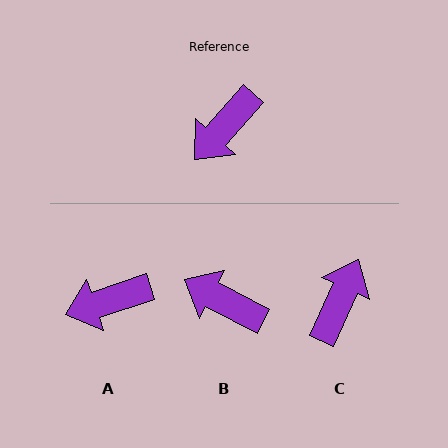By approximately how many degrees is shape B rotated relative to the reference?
Approximately 76 degrees clockwise.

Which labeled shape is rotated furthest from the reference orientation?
C, about 163 degrees away.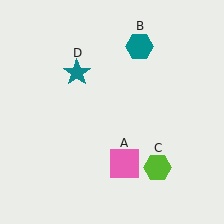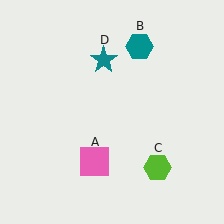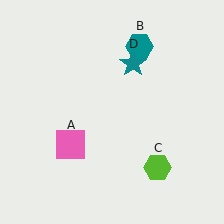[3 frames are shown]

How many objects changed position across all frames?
2 objects changed position: pink square (object A), teal star (object D).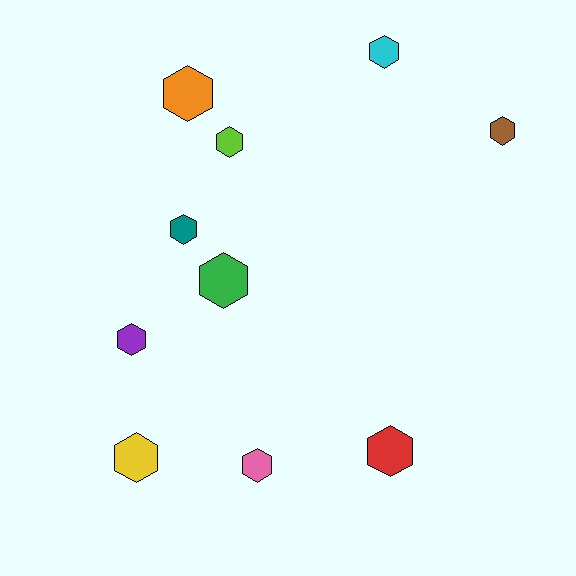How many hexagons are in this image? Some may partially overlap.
There are 10 hexagons.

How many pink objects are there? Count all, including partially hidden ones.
There is 1 pink object.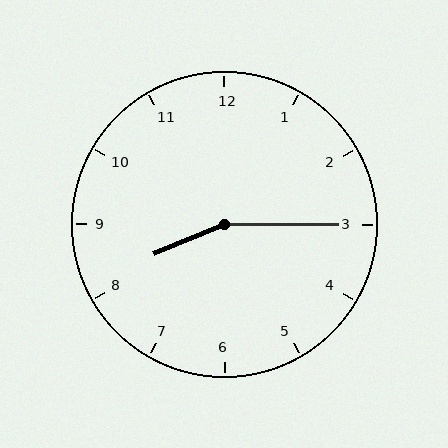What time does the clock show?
8:15.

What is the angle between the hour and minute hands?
Approximately 158 degrees.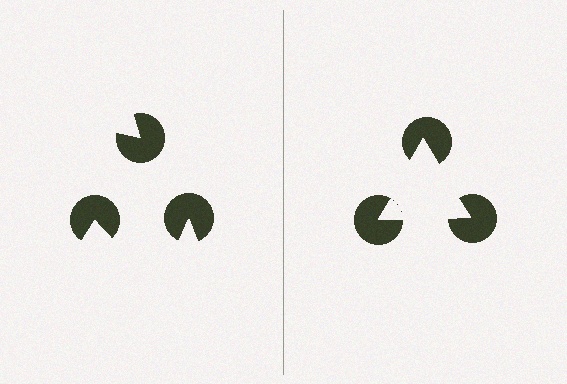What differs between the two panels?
The pac-man discs are positioned identically on both sides; only the wedge orientations differ. On the right they align to a triangle; on the left they are misaligned.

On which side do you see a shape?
An illusory triangle appears on the right side. On the left side the wedge cuts are rotated, so no coherent shape forms.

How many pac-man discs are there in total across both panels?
6 — 3 on each side.